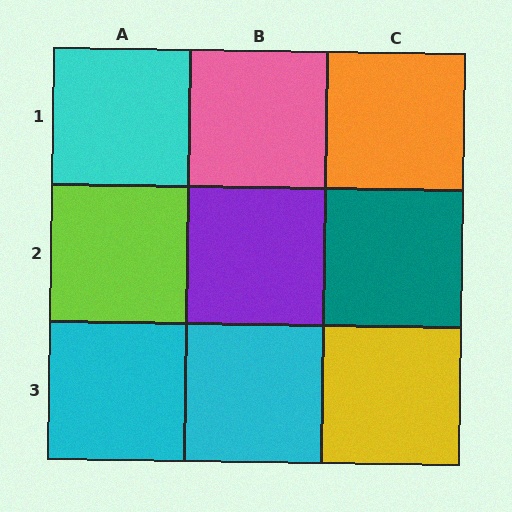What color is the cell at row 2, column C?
Teal.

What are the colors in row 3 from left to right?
Cyan, cyan, yellow.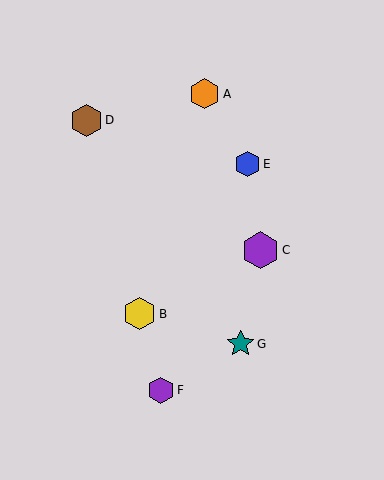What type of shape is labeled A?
Shape A is an orange hexagon.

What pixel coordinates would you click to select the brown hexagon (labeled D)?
Click at (86, 120) to select the brown hexagon D.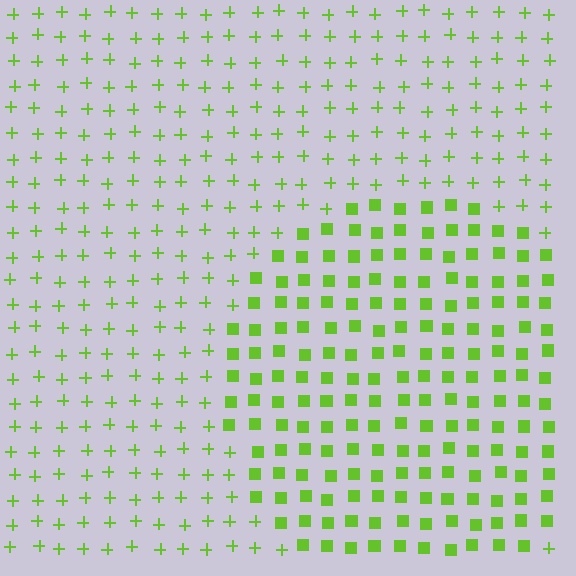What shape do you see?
I see a circle.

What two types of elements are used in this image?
The image uses squares inside the circle region and plus signs outside it.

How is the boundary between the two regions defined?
The boundary is defined by a change in element shape: squares inside vs. plus signs outside. All elements share the same color and spacing.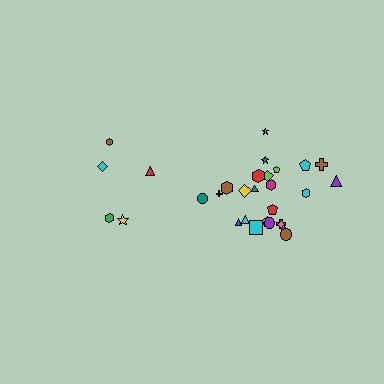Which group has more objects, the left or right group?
The right group.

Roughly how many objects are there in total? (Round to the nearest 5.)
Roughly 30 objects in total.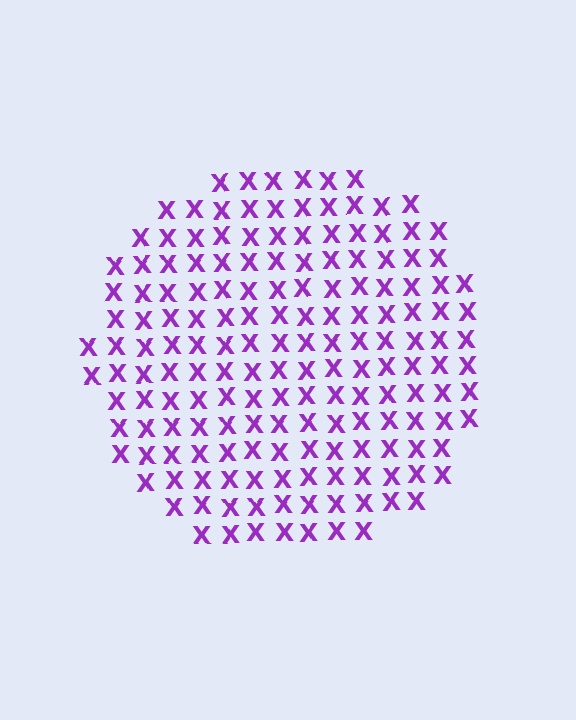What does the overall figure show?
The overall figure shows a circle.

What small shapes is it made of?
It is made of small letter X's.